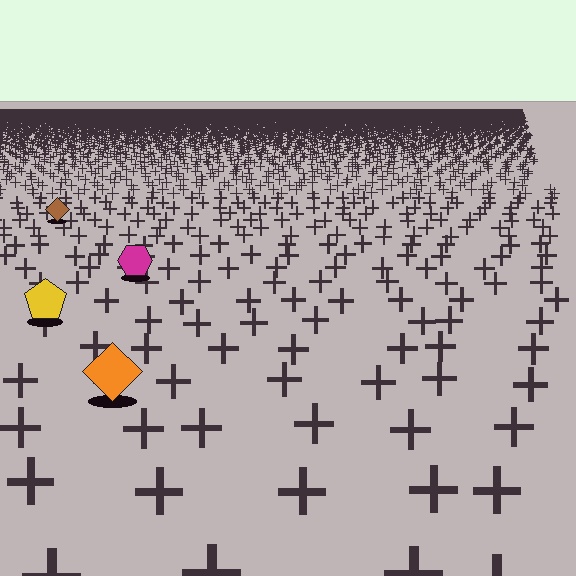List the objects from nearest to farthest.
From nearest to farthest: the orange diamond, the yellow pentagon, the magenta hexagon, the brown diamond.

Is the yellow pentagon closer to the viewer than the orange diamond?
No. The orange diamond is closer — you can tell from the texture gradient: the ground texture is coarser near it.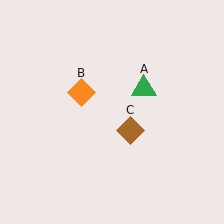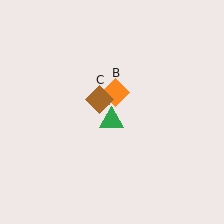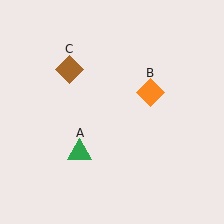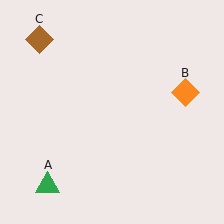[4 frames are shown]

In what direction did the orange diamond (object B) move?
The orange diamond (object B) moved right.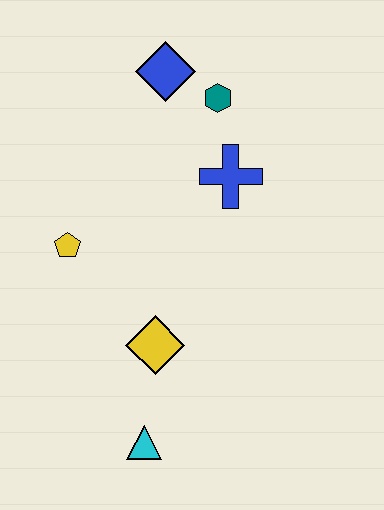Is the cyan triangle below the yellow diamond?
Yes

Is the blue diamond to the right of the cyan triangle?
Yes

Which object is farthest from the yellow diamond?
The blue diamond is farthest from the yellow diamond.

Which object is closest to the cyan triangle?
The yellow diamond is closest to the cyan triangle.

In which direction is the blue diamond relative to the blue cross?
The blue diamond is above the blue cross.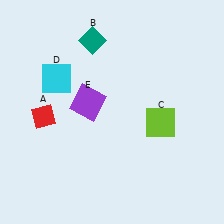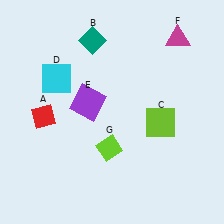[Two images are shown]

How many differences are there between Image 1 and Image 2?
There are 2 differences between the two images.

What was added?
A magenta triangle (F), a lime diamond (G) were added in Image 2.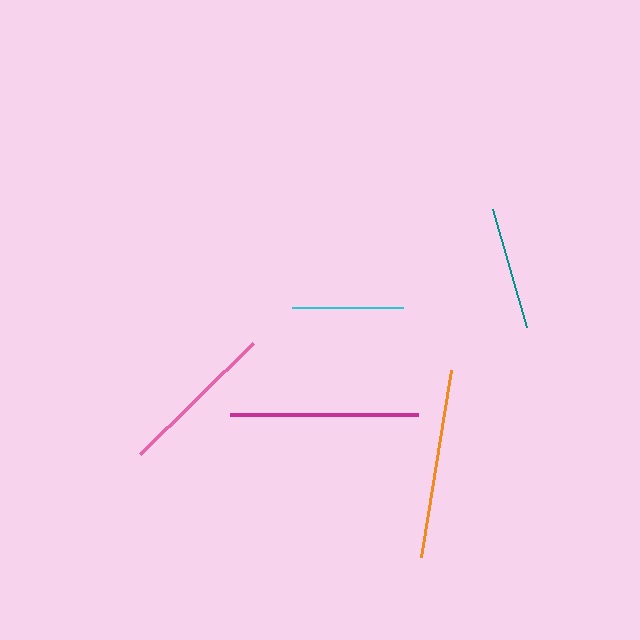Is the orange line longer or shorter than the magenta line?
The orange line is longer than the magenta line.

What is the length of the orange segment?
The orange segment is approximately 189 pixels long.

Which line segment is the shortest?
The cyan line is the shortest at approximately 111 pixels.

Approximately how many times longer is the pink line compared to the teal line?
The pink line is approximately 1.3 times the length of the teal line.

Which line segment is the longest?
The orange line is the longest at approximately 189 pixels.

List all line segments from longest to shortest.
From longest to shortest: orange, magenta, pink, teal, cyan.